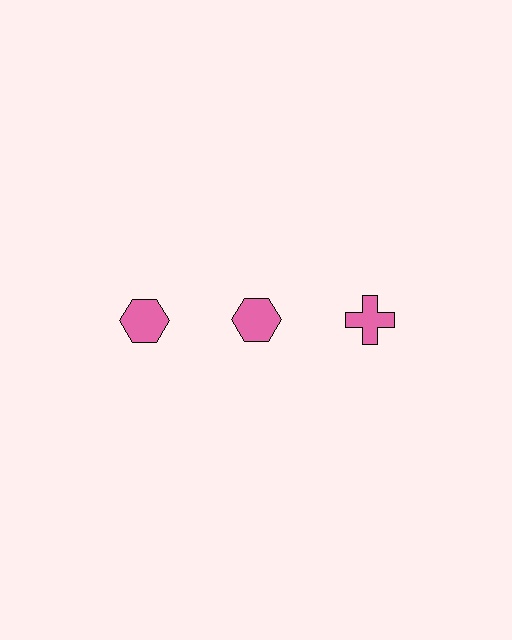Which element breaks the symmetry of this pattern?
The pink cross in the top row, center column breaks the symmetry. All other shapes are pink hexagons.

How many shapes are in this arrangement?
There are 3 shapes arranged in a grid pattern.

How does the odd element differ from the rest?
It has a different shape: cross instead of hexagon.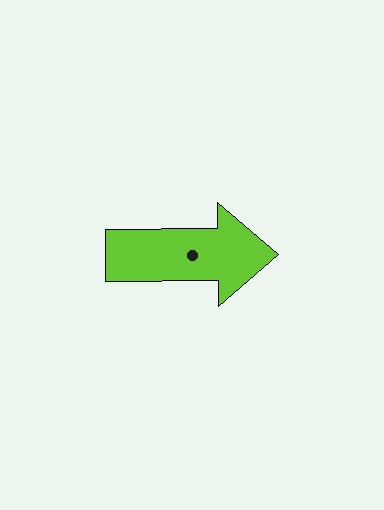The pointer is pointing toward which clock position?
Roughly 3 o'clock.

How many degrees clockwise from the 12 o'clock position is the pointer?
Approximately 90 degrees.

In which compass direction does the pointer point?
East.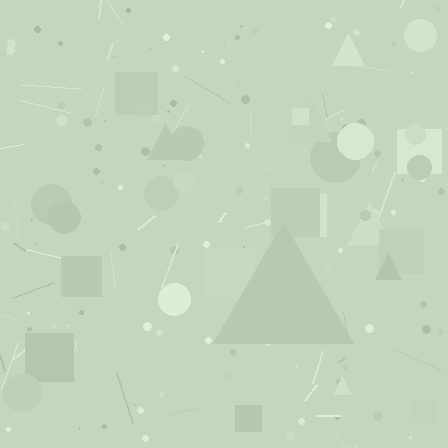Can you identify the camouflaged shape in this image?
The camouflaged shape is a triangle.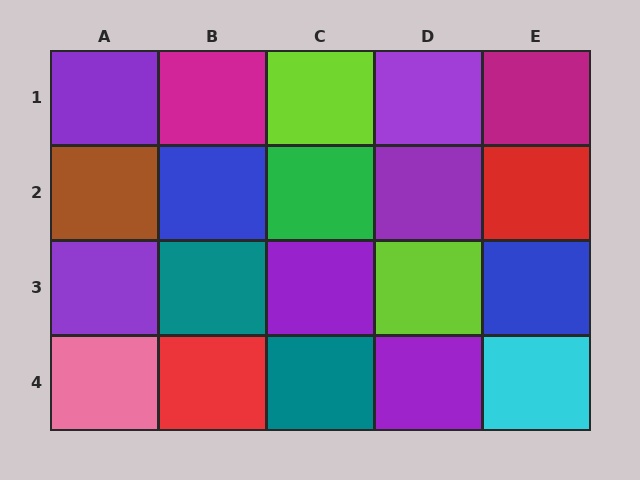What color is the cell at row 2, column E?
Red.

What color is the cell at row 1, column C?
Lime.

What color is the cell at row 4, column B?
Red.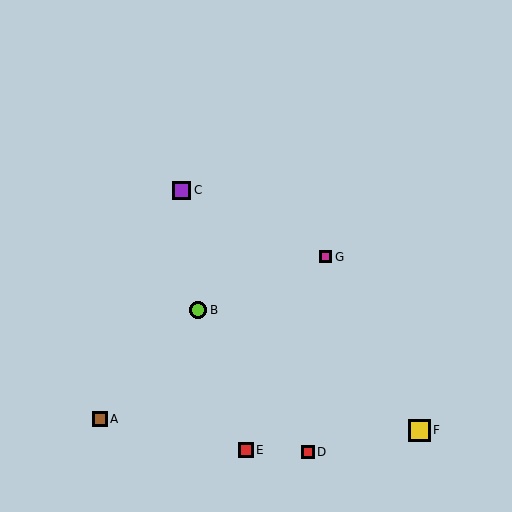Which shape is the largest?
The yellow square (labeled F) is the largest.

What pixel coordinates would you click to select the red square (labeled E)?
Click at (246, 450) to select the red square E.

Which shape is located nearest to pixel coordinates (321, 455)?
The red square (labeled D) at (308, 452) is nearest to that location.